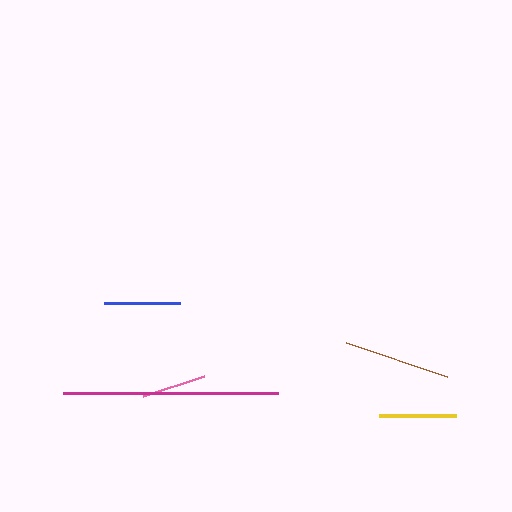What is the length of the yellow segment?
The yellow segment is approximately 76 pixels long.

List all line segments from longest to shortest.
From longest to shortest: magenta, brown, yellow, blue, pink.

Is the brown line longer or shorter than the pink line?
The brown line is longer than the pink line.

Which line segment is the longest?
The magenta line is the longest at approximately 216 pixels.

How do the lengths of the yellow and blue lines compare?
The yellow and blue lines are approximately the same length.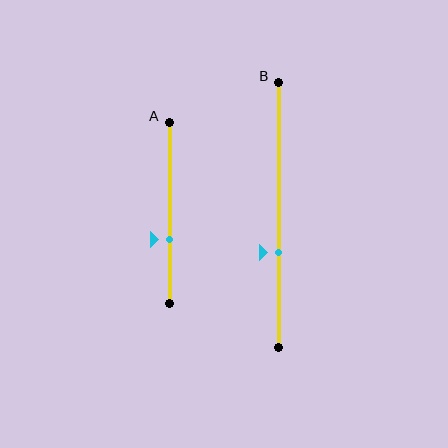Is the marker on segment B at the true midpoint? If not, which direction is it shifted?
No, the marker on segment B is shifted downward by about 14% of the segment length.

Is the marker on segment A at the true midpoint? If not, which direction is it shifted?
No, the marker on segment A is shifted downward by about 15% of the segment length.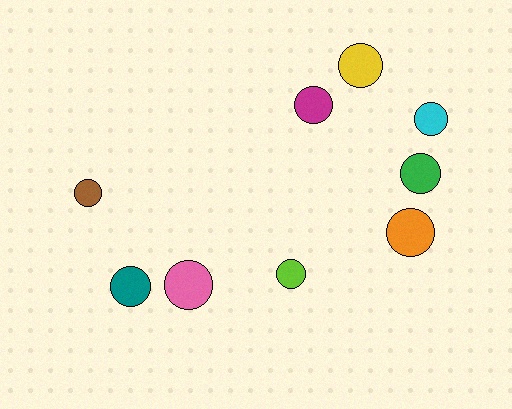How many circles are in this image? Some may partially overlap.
There are 9 circles.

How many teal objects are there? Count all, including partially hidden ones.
There is 1 teal object.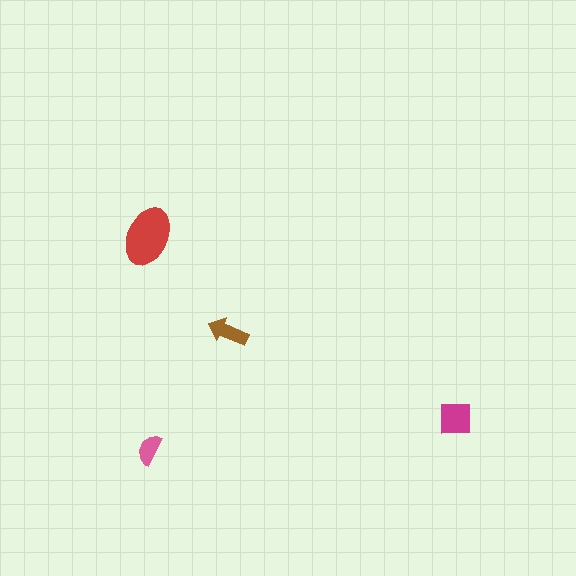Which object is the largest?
The red ellipse.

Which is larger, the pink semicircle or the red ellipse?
The red ellipse.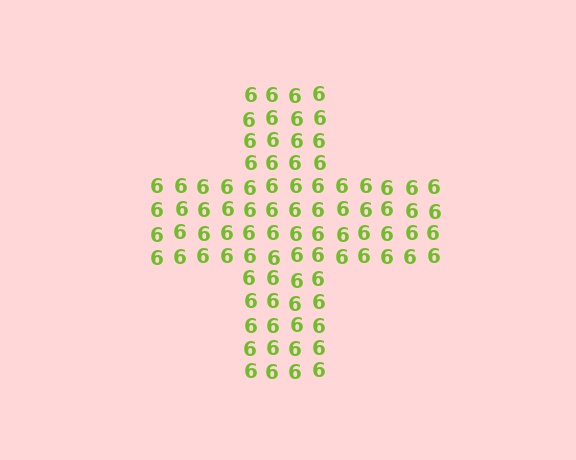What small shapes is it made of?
It is made of small digit 6's.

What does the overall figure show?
The overall figure shows a cross.